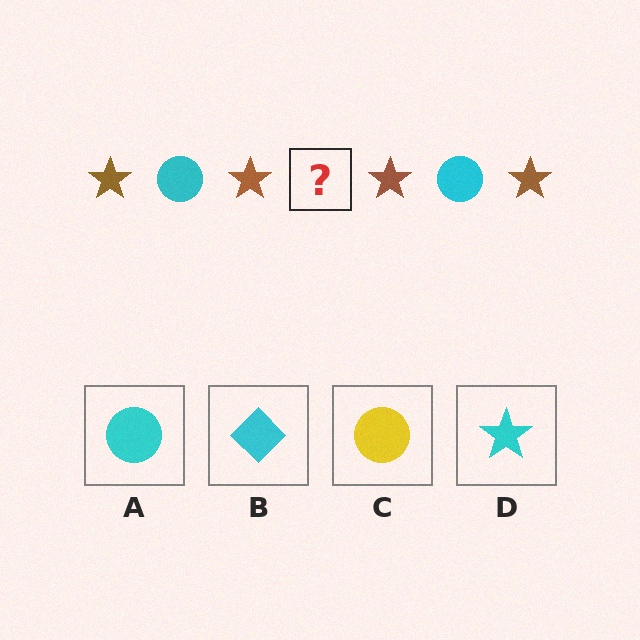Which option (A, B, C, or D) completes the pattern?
A.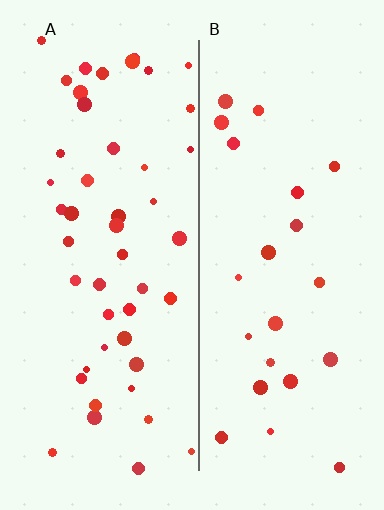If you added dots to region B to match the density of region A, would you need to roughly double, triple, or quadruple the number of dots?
Approximately double.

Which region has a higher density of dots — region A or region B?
A (the left).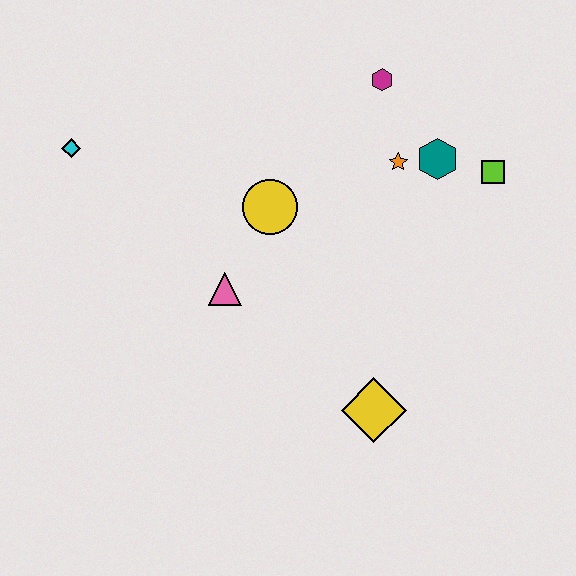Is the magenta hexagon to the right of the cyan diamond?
Yes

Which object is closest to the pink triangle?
The yellow circle is closest to the pink triangle.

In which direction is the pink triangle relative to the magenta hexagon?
The pink triangle is below the magenta hexagon.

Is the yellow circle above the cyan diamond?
No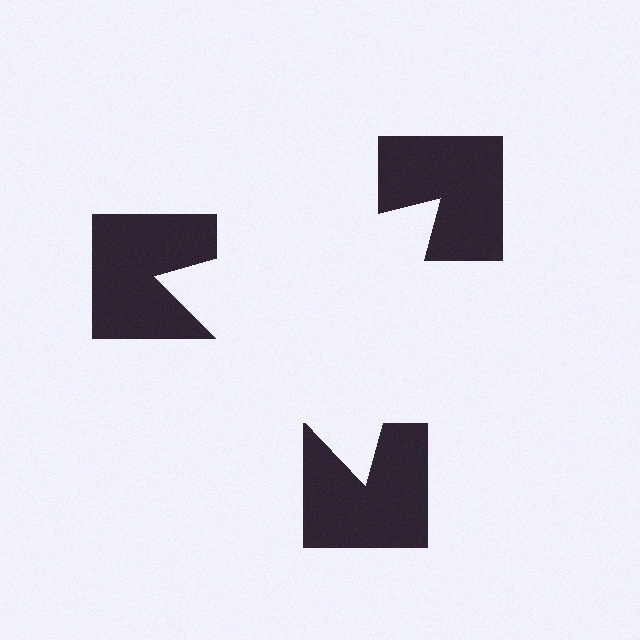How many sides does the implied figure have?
3 sides.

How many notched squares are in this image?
There are 3 — one at each vertex of the illusory triangle.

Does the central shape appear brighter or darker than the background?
It typically appears slightly brighter than the background, even though no actual brightness change is drawn.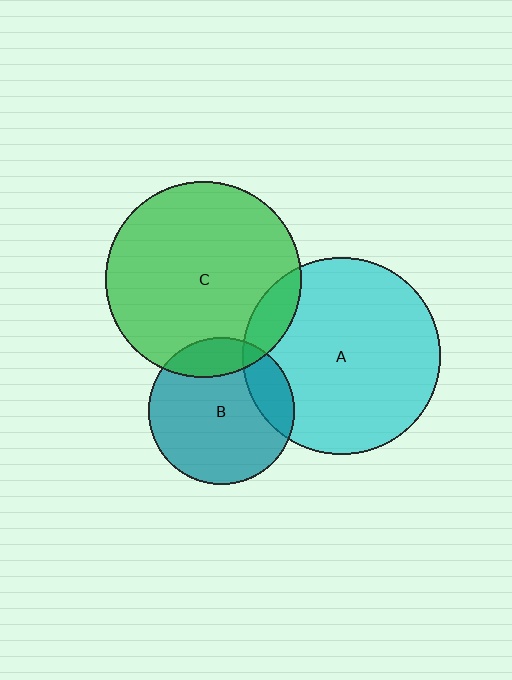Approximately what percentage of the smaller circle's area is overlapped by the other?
Approximately 10%.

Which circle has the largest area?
Circle A (cyan).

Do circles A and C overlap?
Yes.